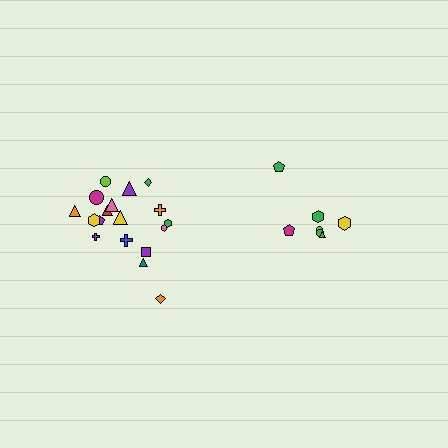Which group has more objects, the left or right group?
The left group.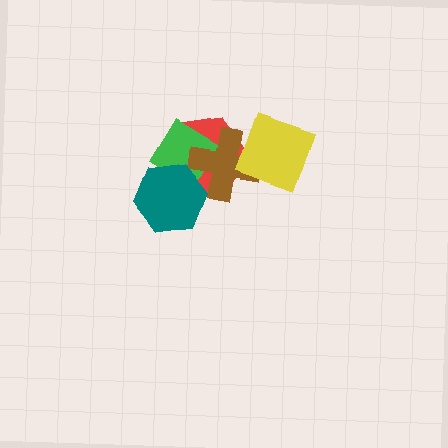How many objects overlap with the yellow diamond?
2 objects overlap with the yellow diamond.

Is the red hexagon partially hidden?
Yes, it is partially covered by another shape.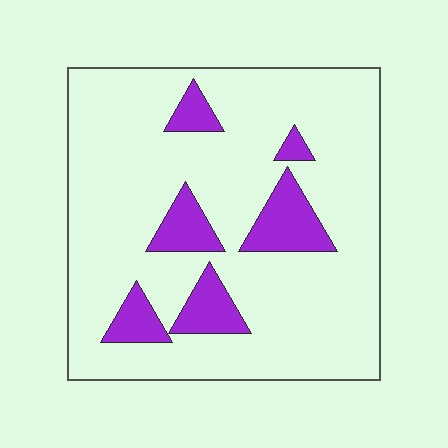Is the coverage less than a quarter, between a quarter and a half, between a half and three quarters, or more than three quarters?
Less than a quarter.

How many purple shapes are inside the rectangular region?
6.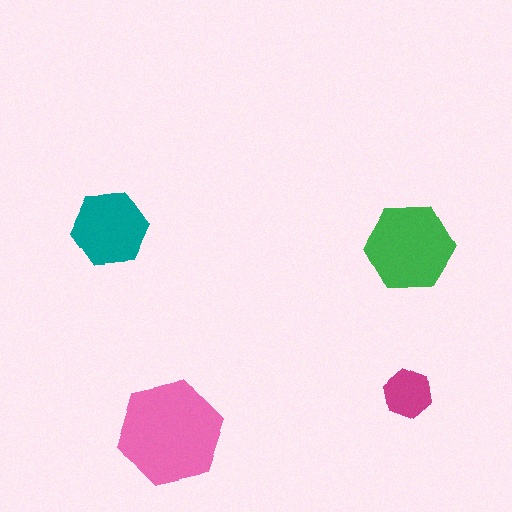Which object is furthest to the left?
The teal hexagon is leftmost.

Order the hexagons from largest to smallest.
the pink one, the green one, the teal one, the magenta one.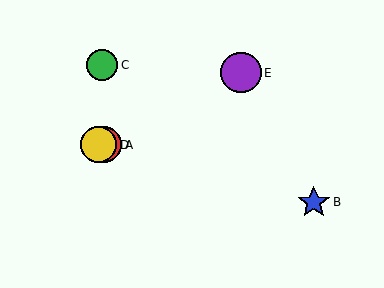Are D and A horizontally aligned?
Yes, both are at y≈145.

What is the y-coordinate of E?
Object E is at y≈73.